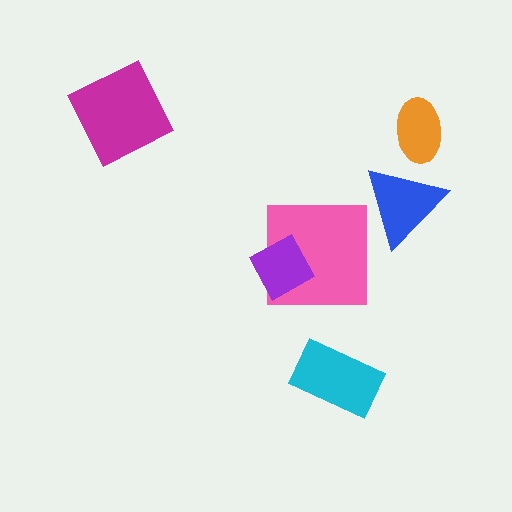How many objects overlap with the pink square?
1 object overlaps with the pink square.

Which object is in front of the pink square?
The purple diamond is in front of the pink square.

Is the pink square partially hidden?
Yes, it is partially covered by another shape.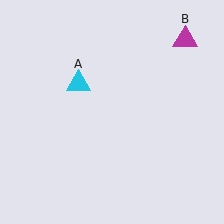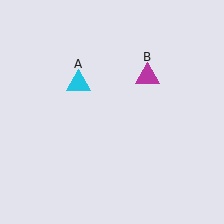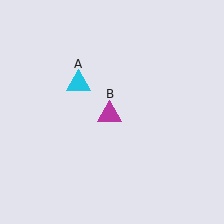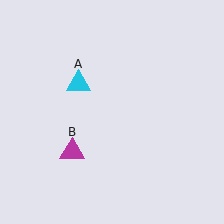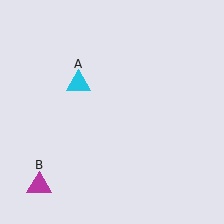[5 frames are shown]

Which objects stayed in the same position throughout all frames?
Cyan triangle (object A) remained stationary.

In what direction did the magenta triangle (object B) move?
The magenta triangle (object B) moved down and to the left.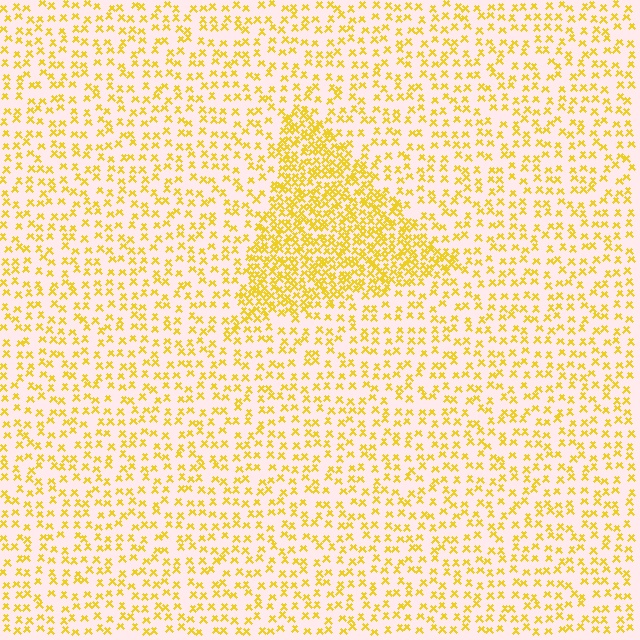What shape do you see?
I see a triangle.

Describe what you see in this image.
The image contains small yellow elements arranged at two different densities. A triangle-shaped region is visible where the elements are more densely packed than the surrounding area.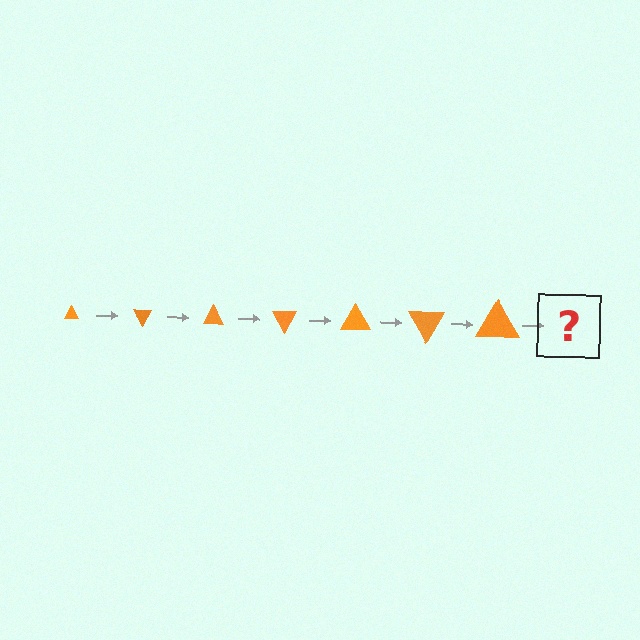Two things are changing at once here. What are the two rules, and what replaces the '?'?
The two rules are that the triangle grows larger each step and it rotates 60 degrees each step. The '?' should be a triangle, larger than the previous one and rotated 420 degrees from the start.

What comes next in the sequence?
The next element should be a triangle, larger than the previous one and rotated 420 degrees from the start.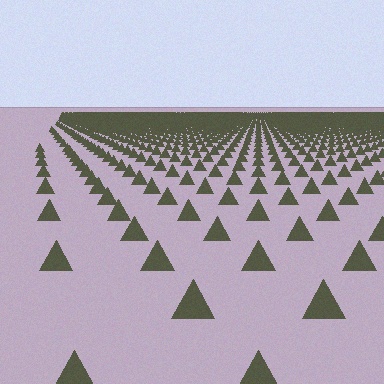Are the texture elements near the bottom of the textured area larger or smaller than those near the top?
Larger. Near the bottom, elements are closer to the viewer and appear at a bigger on-screen size.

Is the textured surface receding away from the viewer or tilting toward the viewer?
The surface is receding away from the viewer. Texture elements get smaller and denser toward the top.